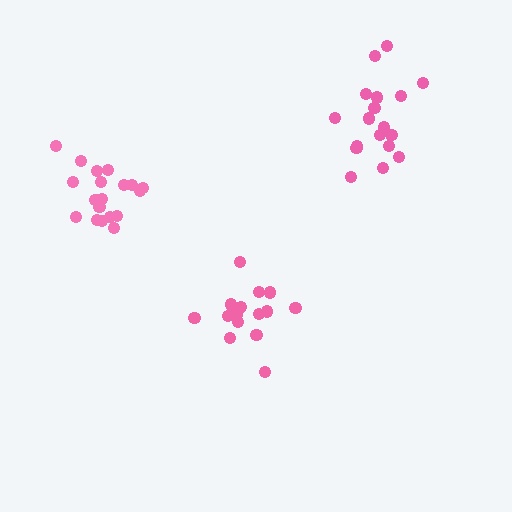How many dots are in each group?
Group 1: 18 dots, Group 2: 16 dots, Group 3: 19 dots (53 total).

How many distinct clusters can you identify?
There are 3 distinct clusters.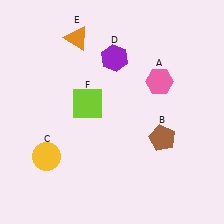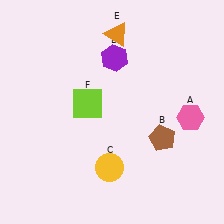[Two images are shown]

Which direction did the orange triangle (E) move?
The orange triangle (E) moved right.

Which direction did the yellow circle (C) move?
The yellow circle (C) moved right.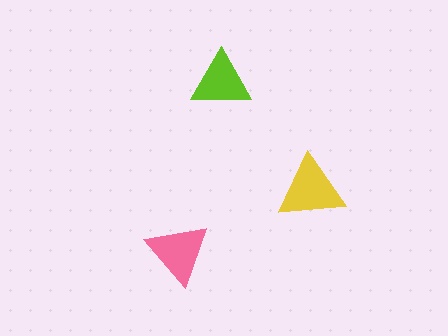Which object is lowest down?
The pink triangle is bottommost.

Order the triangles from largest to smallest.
the yellow one, the pink one, the lime one.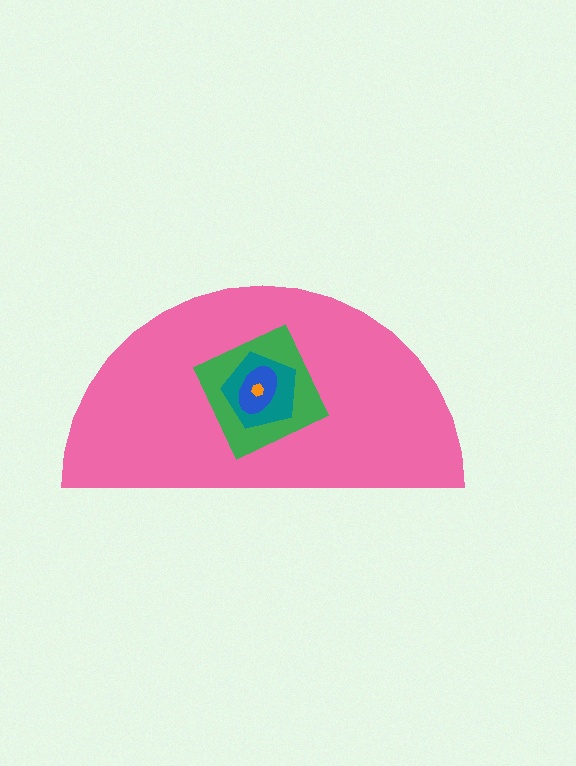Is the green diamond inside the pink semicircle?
Yes.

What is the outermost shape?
The pink semicircle.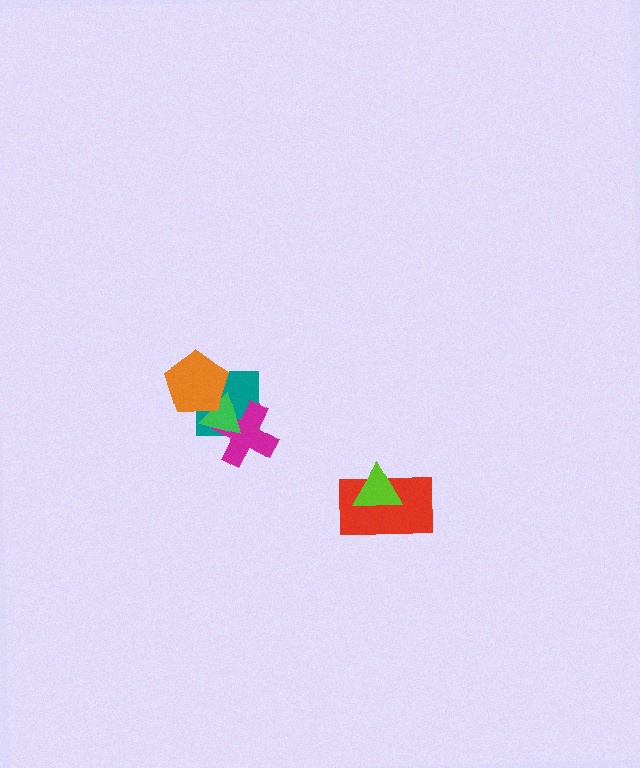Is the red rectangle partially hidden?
Yes, it is partially covered by another shape.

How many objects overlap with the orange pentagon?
2 objects overlap with the orange pentagon.